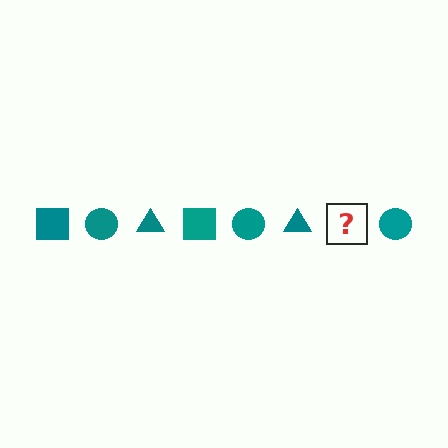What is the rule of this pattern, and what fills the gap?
The rule is that the pattern cycles through square, circle, triangle shapes in teal. The gap should be filled with a teal square.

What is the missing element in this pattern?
The missing element is a teal square.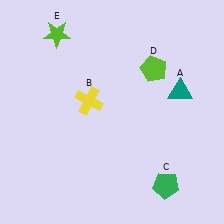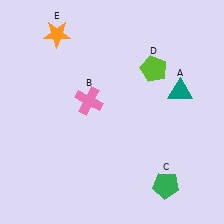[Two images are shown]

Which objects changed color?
B changed from yellow to pink. E changed from lime to orange.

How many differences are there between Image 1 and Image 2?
There are 2 differences between the two images.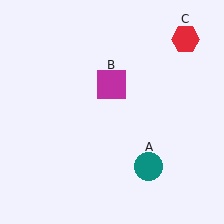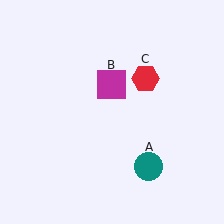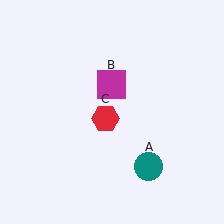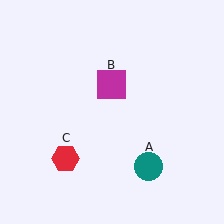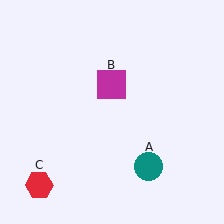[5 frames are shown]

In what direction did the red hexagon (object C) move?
The red hexagon (object C) moved down and to the left.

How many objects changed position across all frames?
1 object changed position: red hexagon (object C).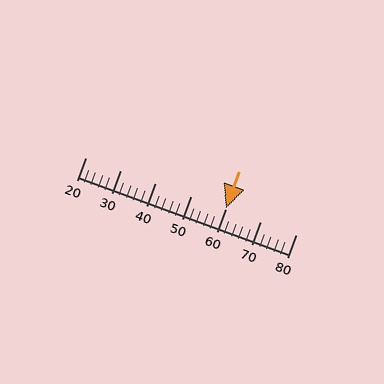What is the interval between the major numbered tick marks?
The major tick marks are spaced 10 units apart.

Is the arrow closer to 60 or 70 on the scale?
The arrow is closer to 60.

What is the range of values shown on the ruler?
The ruler shows values from 20 to 80.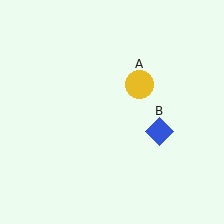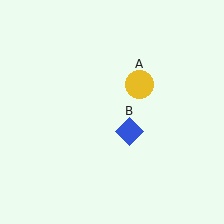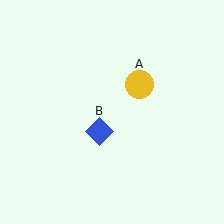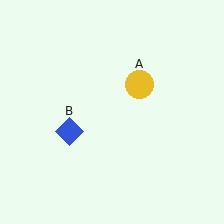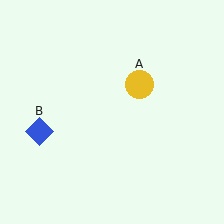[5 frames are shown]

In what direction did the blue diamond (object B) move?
The blue diamond (object B) moved left.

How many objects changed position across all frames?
1 object changed position: blue diamond (object B).